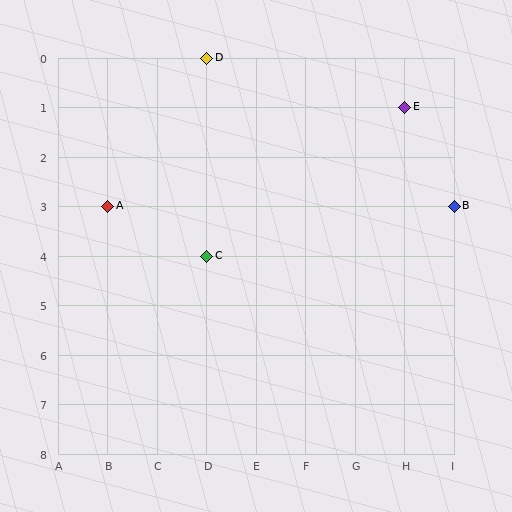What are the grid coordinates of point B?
Point B is at grid coordinates (I, 3).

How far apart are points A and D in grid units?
Points A and D are 2 columns and 3 rows apart (about 3.6 grid units diagonally).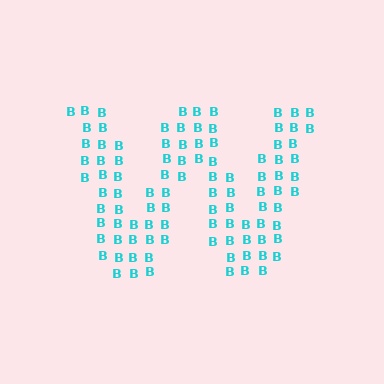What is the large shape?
The large shape is the letter W.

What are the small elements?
The small elements are letter B's.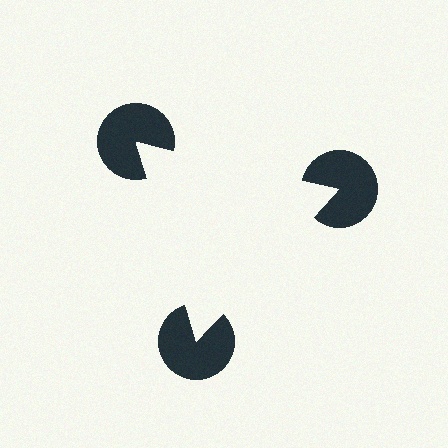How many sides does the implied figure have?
3 sides.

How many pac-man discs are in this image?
There are 3 — one at each vertex of the illusory triangle.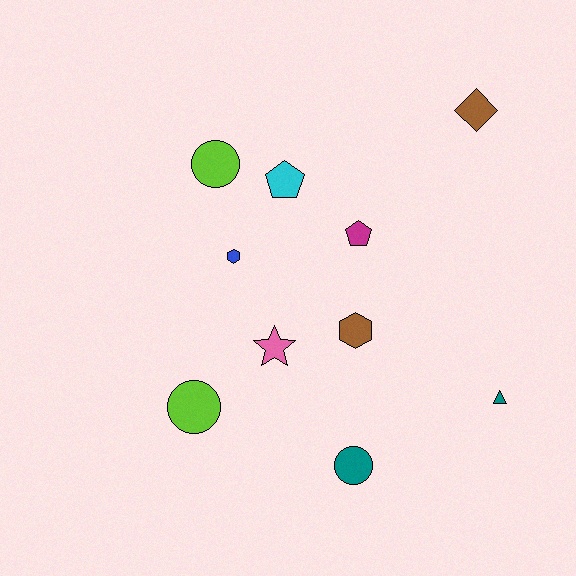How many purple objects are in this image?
There are no purple objects.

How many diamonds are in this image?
There is 1 diamond.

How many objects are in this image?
There are 10 objects.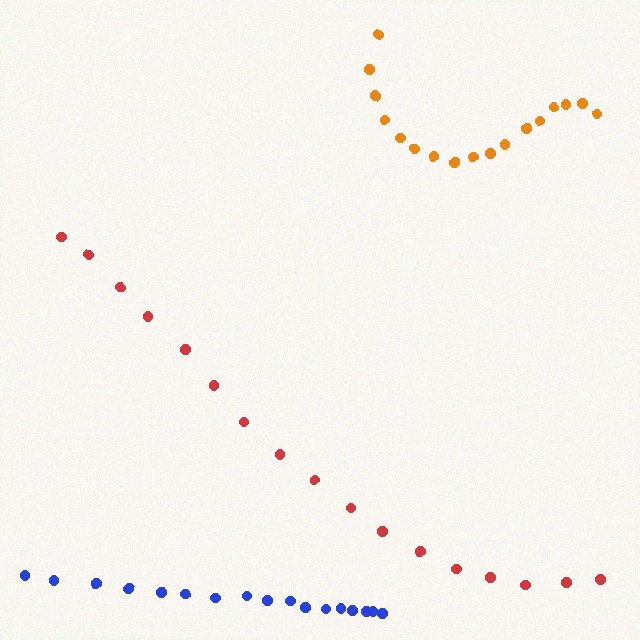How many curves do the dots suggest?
There are 3 distinct paths.